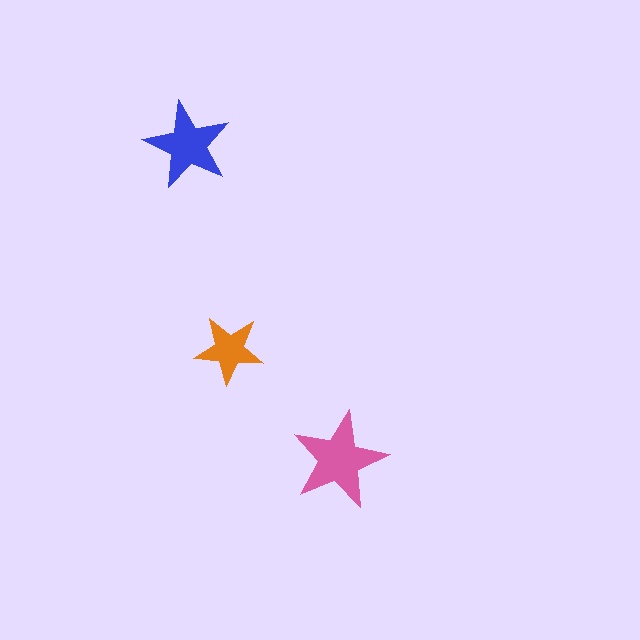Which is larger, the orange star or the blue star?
The blue one.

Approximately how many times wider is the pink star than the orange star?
About 1.5 times wider.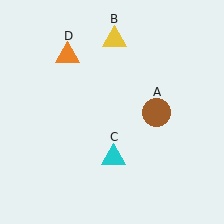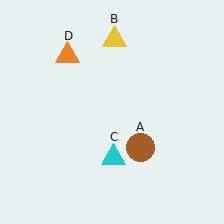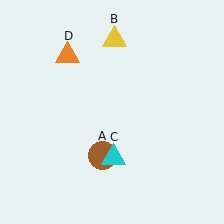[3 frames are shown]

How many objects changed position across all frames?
1 object changed position: brown circle (object A).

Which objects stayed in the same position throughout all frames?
Yellow triangle (object B) and cyan triangle (object C) and orange triangle (object D) remained stationary.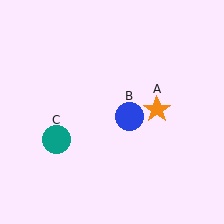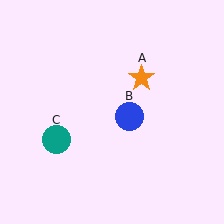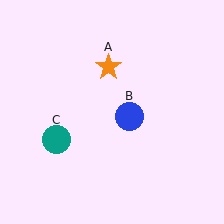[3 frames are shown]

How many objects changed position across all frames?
1 object changed position: orange star (object A).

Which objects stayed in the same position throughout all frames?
Blue circle (object B) and teal circle (object C) remained stationary.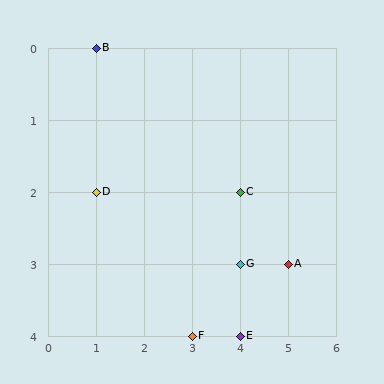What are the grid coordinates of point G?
Point G is at grid coordinates (4, 3).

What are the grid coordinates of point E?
Point E is at grid coordinates (4, 4).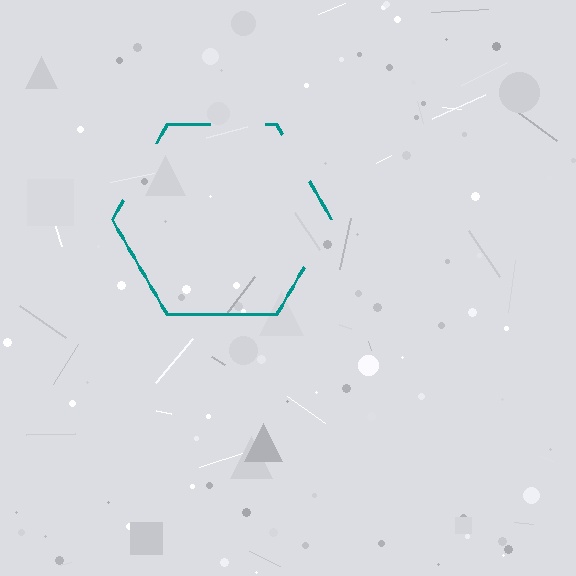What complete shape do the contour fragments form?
The contour fragments form a hexagon.